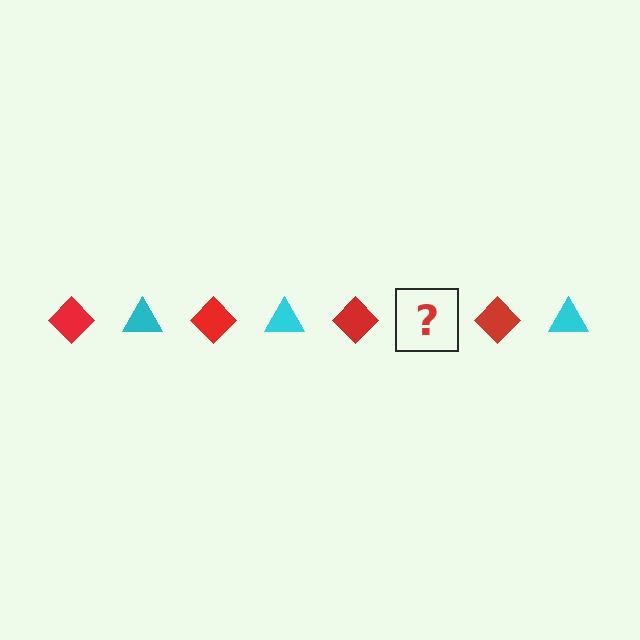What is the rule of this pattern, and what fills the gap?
The rule is that the pattern alternates between red diamond and cyan triangle. The gap should be filled with a cyan triangle.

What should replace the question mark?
The question mark should be replaced with a cyan triangle.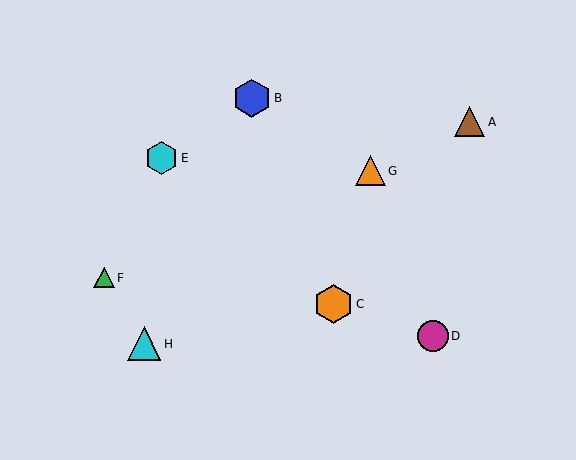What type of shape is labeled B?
Shape B is a blue hexagon.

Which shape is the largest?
The orange hexagon (labeled C) is the largest.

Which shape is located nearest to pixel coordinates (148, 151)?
The cyan hexagon (labeled E) at (162, 158) is nearest to that location.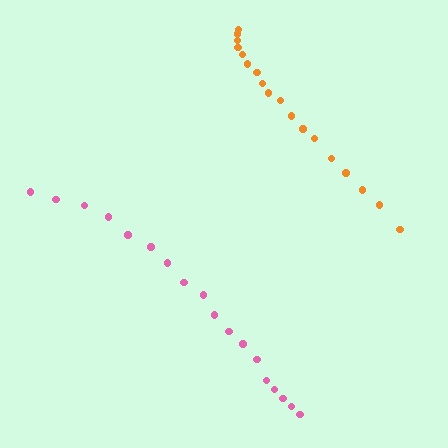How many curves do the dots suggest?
There are 2 distinct paths.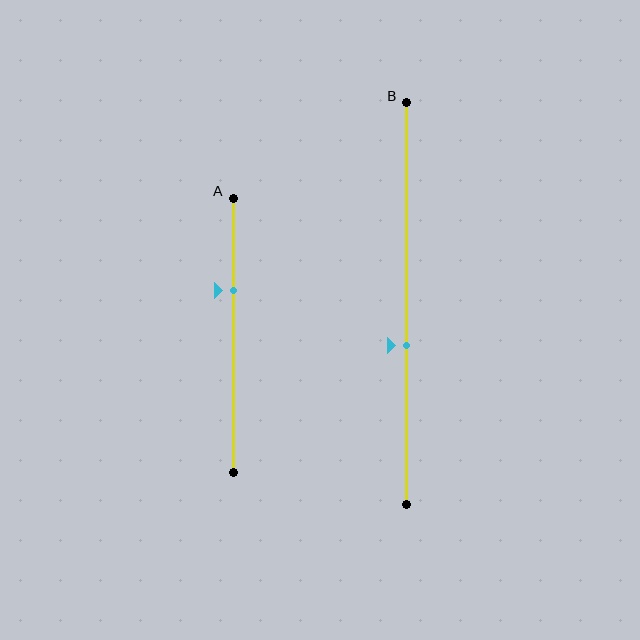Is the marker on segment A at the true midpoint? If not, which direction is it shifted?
No, the marker on segment A is shifted upward by about 16% of the segment length.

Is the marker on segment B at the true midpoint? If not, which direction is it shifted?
No, the marker on segment B is shifted downward by about 10% of the segment length.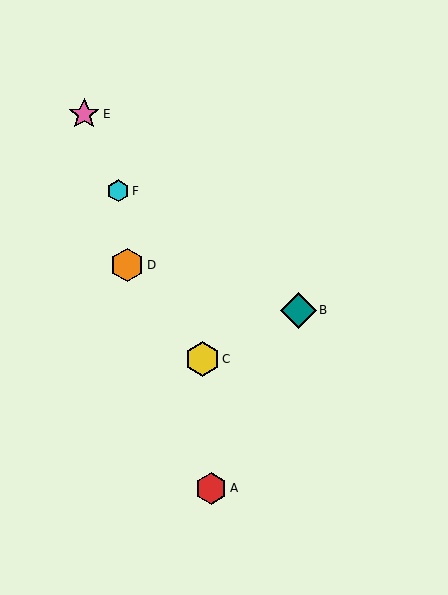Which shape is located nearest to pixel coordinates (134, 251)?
The orange hexagon (labeled D) at (127, 265) is nearest to that location.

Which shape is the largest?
The teal diamond (labeled B) is the largest.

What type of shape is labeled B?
Shape B is a teal diamond.